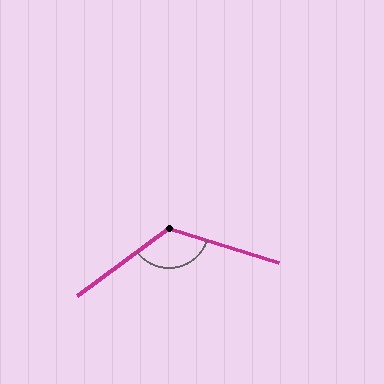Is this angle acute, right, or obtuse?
It is obtuse.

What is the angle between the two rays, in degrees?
Approximately 126 degrees.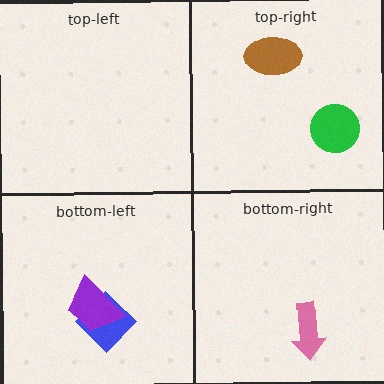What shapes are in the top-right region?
The brown ellipse, the green circle.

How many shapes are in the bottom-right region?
1.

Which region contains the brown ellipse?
The top-right region.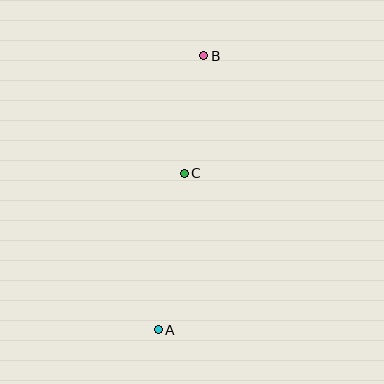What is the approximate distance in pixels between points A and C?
The distance between A and C is approximately 159 pixels.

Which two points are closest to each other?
Points B and C are closest to each other.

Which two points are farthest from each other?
Points A and B are farthest from each other.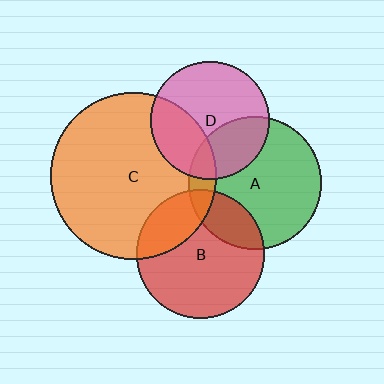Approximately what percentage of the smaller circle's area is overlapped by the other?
Approximately 10%.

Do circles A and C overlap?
Yes.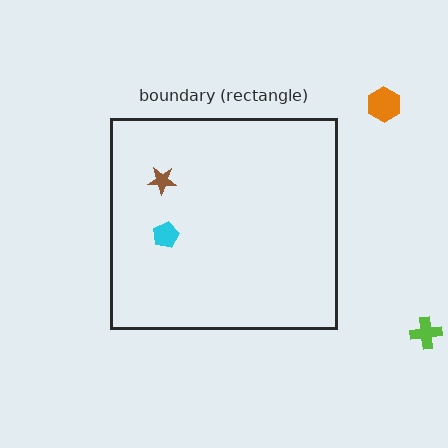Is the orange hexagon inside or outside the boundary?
Outside.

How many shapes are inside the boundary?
2 inside, 2 outside.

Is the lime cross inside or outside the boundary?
Outside.